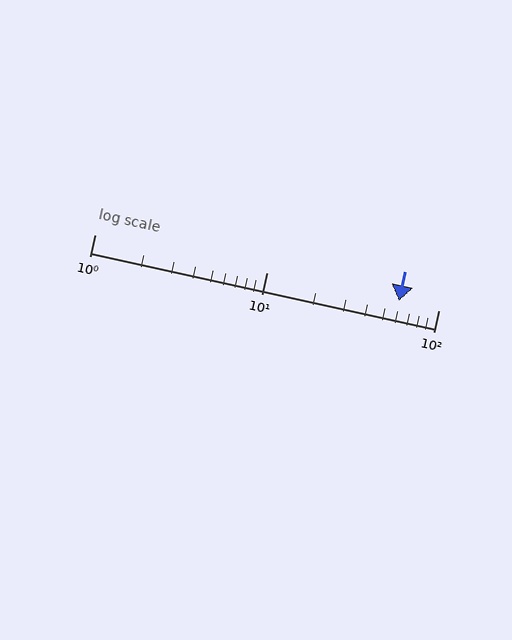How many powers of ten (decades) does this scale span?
The scale spans 2 decades, from 1 to 100.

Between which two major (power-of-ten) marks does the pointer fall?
The pointer is between 10 and 100.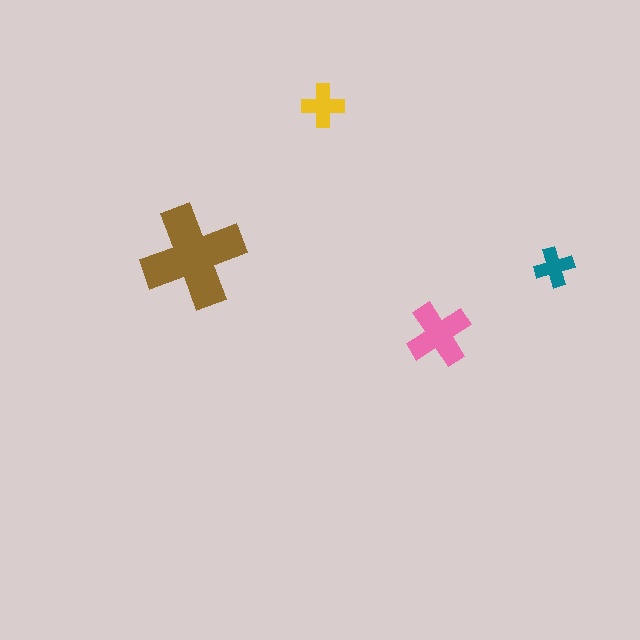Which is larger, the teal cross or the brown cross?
The brown one.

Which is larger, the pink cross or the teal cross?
The pink one.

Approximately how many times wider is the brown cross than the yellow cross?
About 2.5 times wider.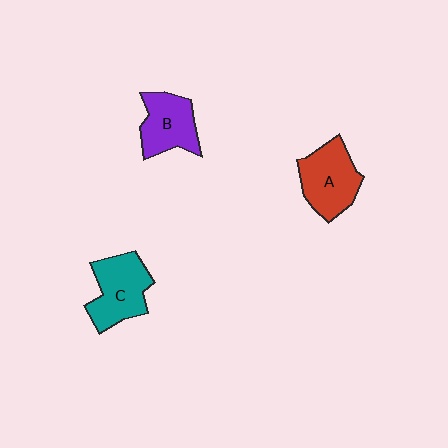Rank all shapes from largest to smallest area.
From largest to smallest: C (teal), A (red), B (purple).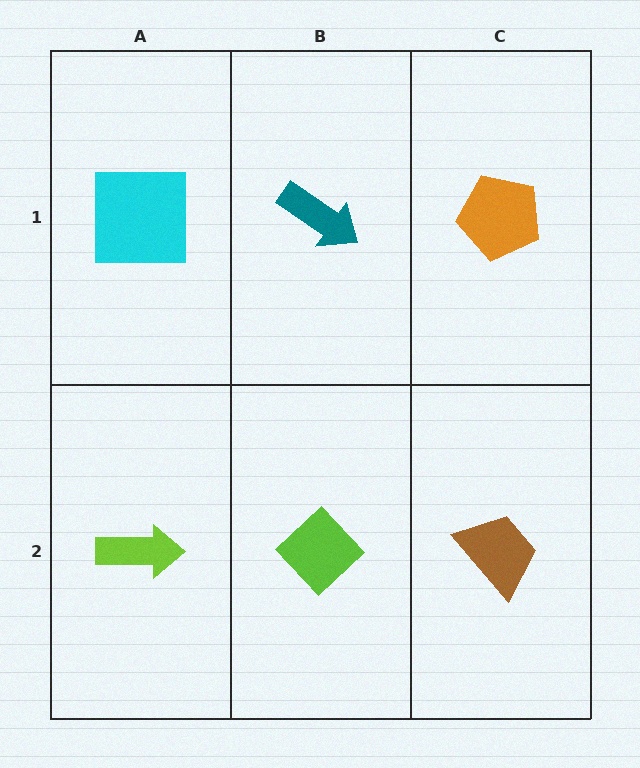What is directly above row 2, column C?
An orange pentagon.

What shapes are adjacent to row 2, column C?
An orange pentagon (row 1, column C), a lime diamond (row 2, column B).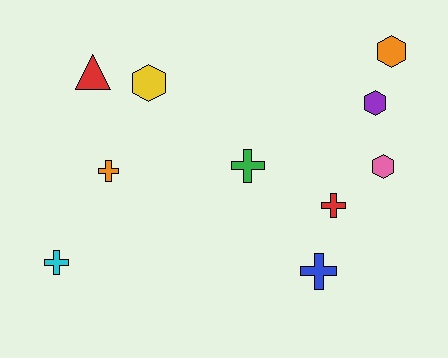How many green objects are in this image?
There is 1 green object.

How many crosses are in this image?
There are 5 crosses.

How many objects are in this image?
There are 10 objects.